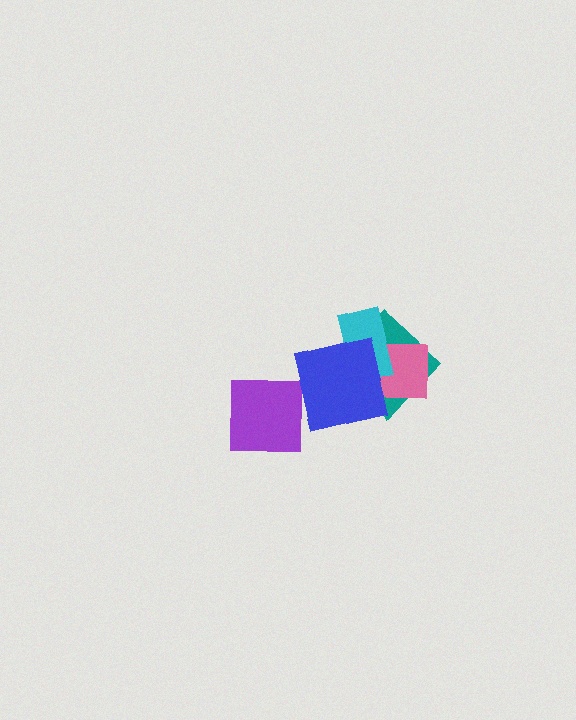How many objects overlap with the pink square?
2 objects overlap with the pink square.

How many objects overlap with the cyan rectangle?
3 objects overlap with the cyan rectangle.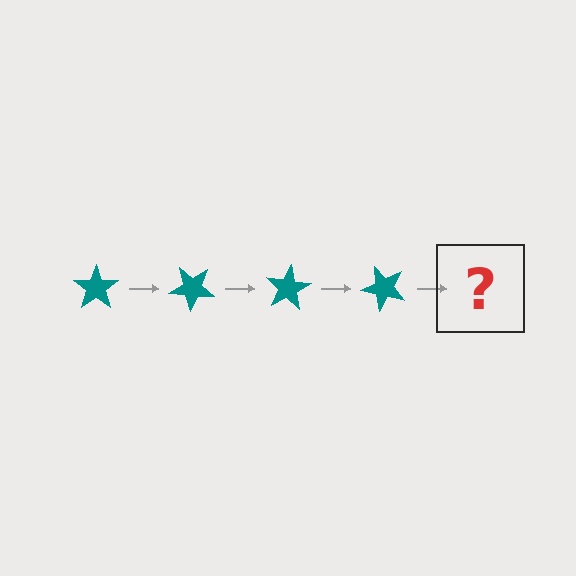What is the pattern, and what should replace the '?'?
The pattern is that the star rotates 40 degrees each step. The '?' should be a teal star rotated 160 degrees.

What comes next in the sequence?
The next element should be a teal star rotated 160 degrees.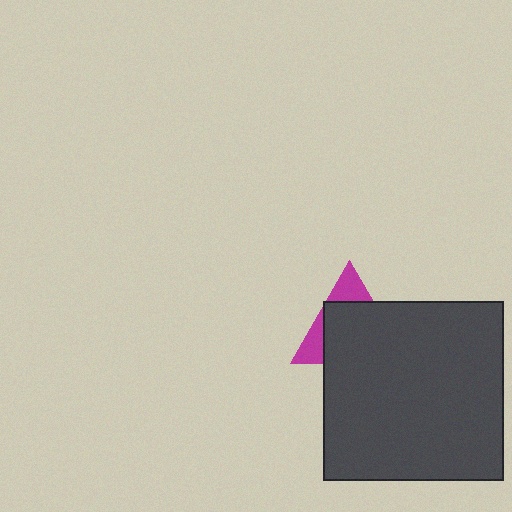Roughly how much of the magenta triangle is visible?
A small part of it is visible (roughly 32%).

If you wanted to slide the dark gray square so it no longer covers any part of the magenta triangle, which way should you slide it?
Slide it down — that is the most direct way to separate the two shapes.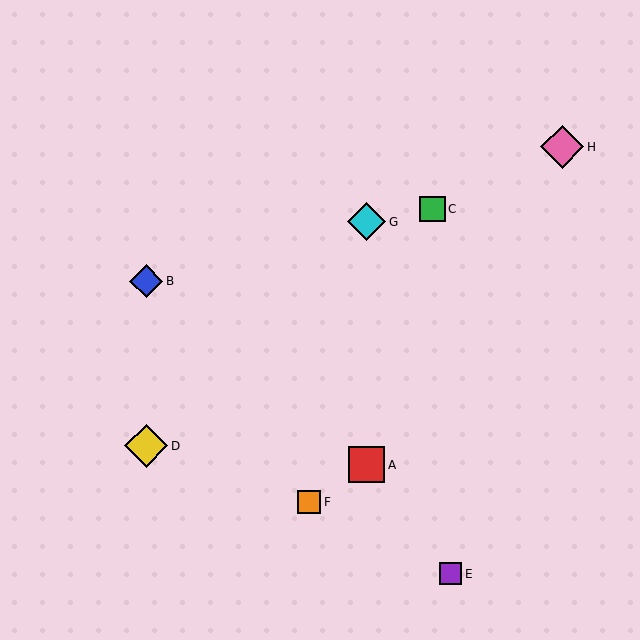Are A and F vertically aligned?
No, A is at x≈367 and F is at x≈309.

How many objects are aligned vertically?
2 objects (A, G) are aligned vertically.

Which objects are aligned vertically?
Objects A, G are aligned vertically.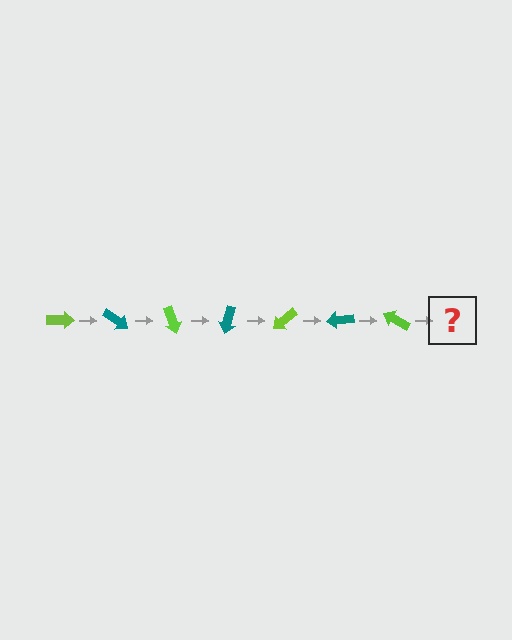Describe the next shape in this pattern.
It should be a teal arrow, rotated 245 degrees from the start.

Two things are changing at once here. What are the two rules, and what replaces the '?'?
The two rules are that it rotates 35 degrees each step and the color cycles through lime and teal. The '?' should be a teal arrow, rotated 245 degrees from the start.